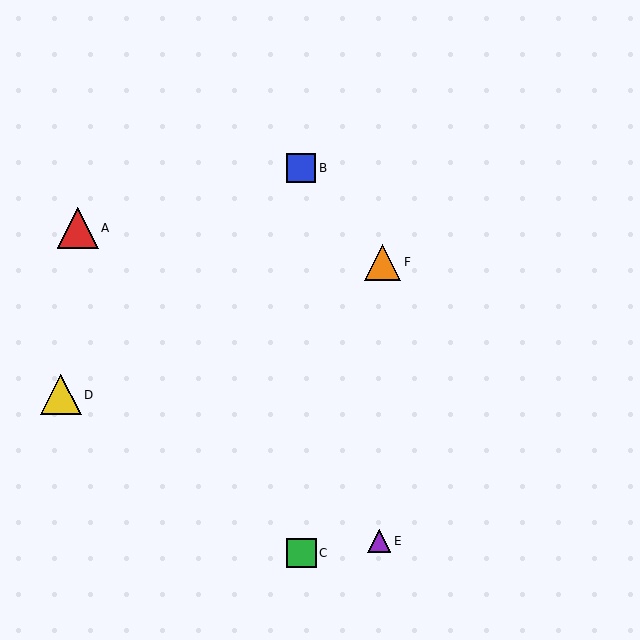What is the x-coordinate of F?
Object F is at x≈382.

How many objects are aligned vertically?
2 objects (B, C) are aligned vertically.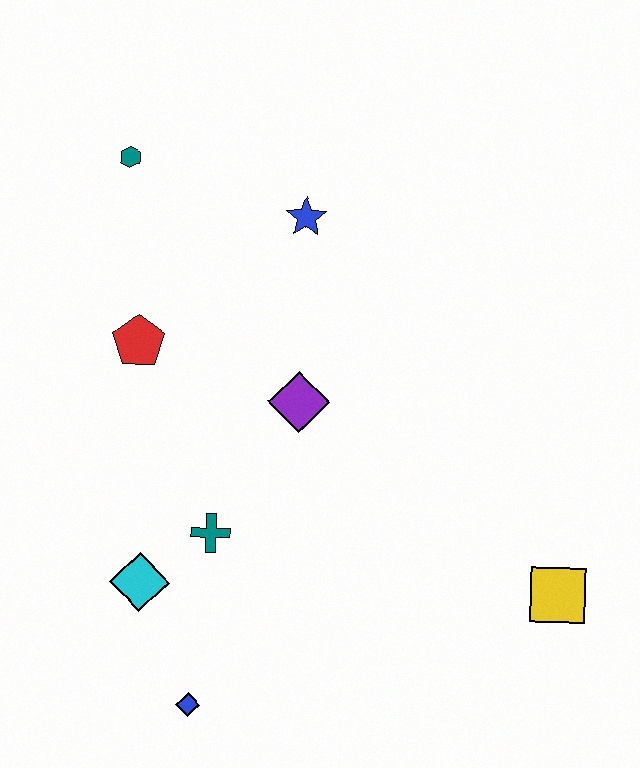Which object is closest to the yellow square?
The purple diamond is closest to the yellow square.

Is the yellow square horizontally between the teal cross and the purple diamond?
No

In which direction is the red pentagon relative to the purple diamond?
The red pentagon is to the left of the purple diamond.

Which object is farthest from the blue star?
The blue diamond is farthest from the blue star.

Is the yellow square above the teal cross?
No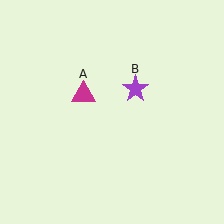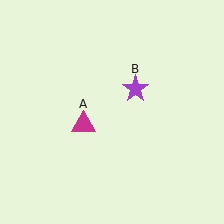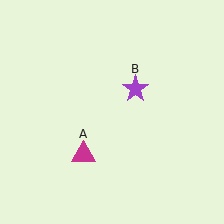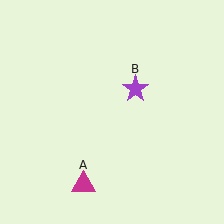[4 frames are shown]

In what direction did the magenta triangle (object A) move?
The magenta triangle (object A) moved down.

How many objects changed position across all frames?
1 object changed position: magenta triangle (object A).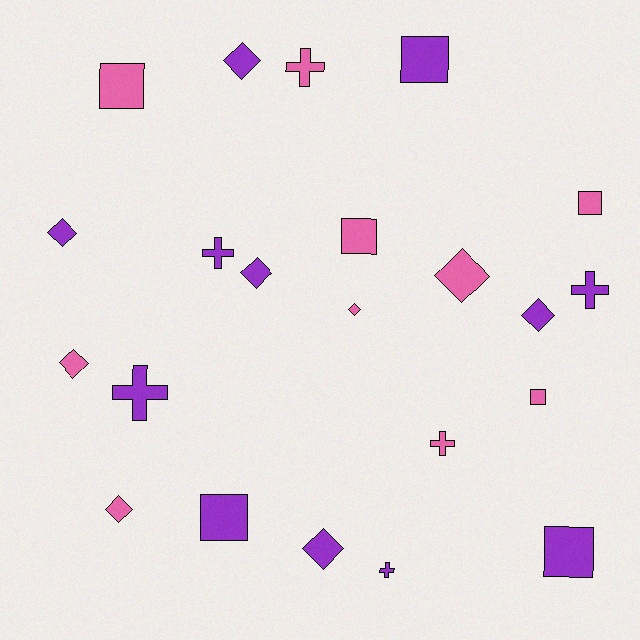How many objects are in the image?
There are 22 objects.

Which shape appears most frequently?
Diamond, with 9 objects.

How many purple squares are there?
There are 3 purple squares.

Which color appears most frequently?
Purple, with 12 objects.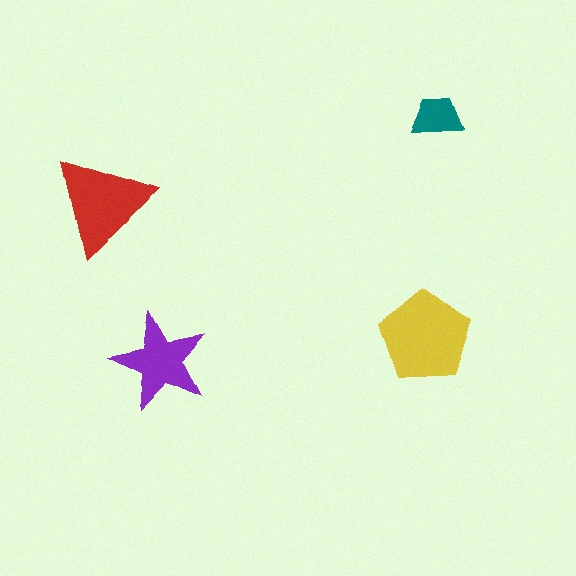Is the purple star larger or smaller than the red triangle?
Smaller.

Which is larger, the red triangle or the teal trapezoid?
The red triangle.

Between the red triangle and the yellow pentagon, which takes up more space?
The yellow pentagon.